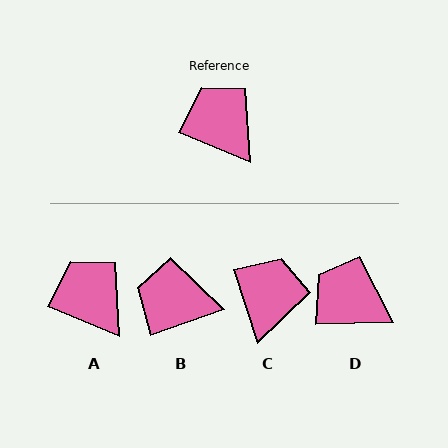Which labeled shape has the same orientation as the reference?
A.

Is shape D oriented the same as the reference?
No, it is off by about 24 degrees.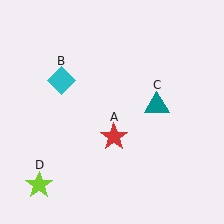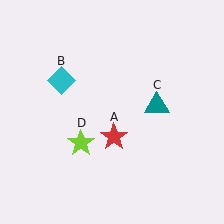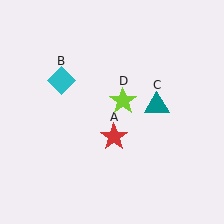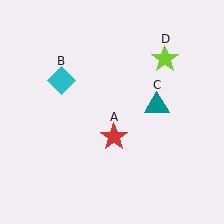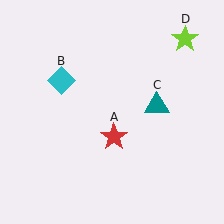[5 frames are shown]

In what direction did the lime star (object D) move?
The lime star (object D) moved up and to the right.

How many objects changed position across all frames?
1 object changed position: lime star (object D).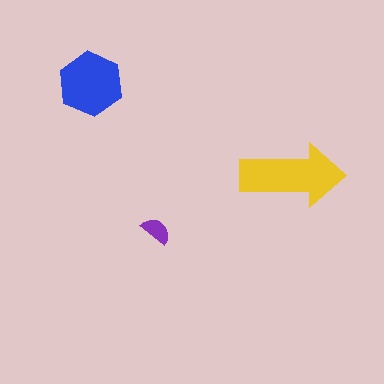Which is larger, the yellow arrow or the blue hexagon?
The yellow arrow.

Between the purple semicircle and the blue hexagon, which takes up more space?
The blue hexagon.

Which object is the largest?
The yellow arrow.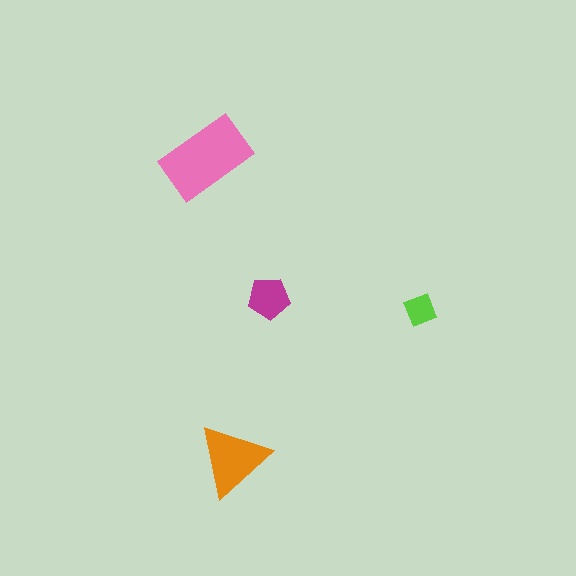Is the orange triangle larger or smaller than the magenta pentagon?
Larger.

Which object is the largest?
The pink rectangle.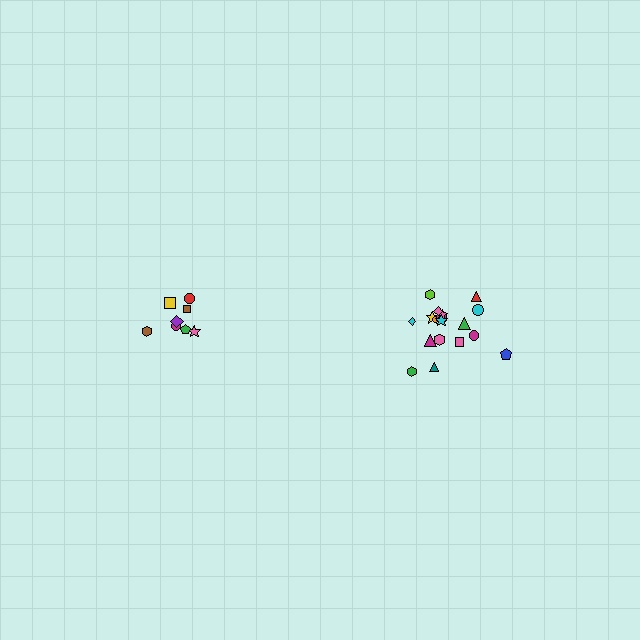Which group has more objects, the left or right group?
The right group.